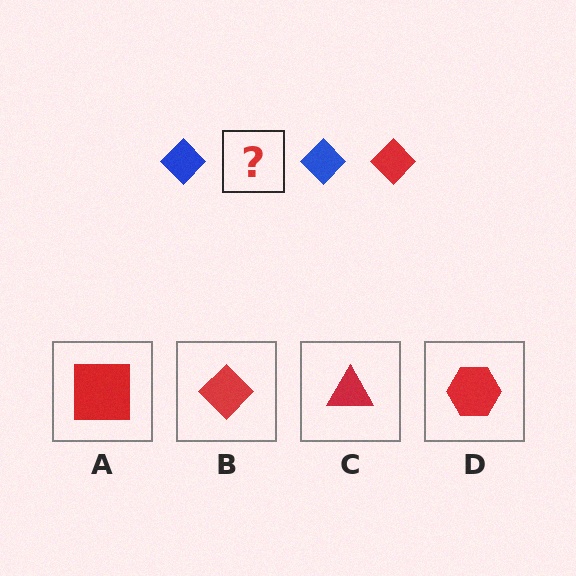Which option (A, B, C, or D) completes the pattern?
B.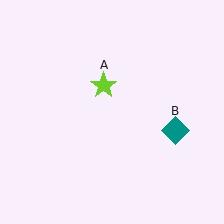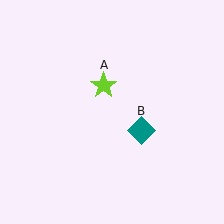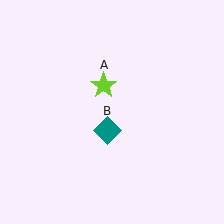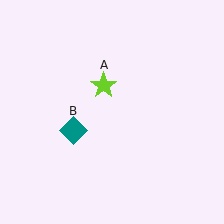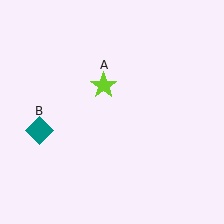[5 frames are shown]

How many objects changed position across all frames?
1 object changed position: teal diamond (object B).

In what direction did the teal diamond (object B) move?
The teal diamond (object B) moved left.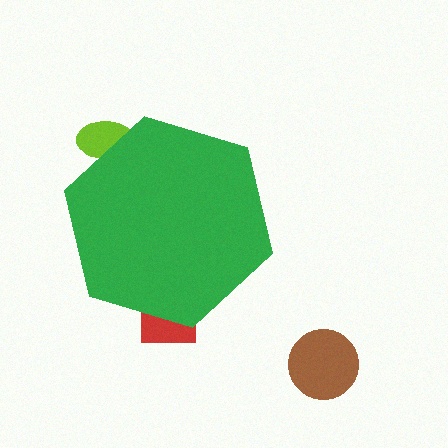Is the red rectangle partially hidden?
Yes, the red rectangle is partially hidden behind the green hexagon.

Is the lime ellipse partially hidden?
Yes, the lime ellipse is partially hidden behind the green hexagon.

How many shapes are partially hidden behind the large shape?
2 shapes are partially hidden.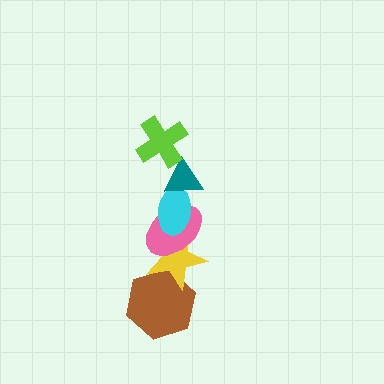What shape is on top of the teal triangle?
The lime cross is on top of the teal triangle.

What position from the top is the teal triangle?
The teal triangle is 2nd from the top.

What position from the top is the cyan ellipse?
The cyan ellipse is 3rd from the top.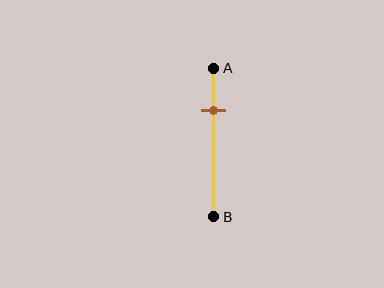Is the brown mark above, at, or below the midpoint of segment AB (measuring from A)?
The brown mark is above the midpoint of segment AB.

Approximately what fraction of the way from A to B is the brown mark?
The brown mark is approximately 30% of the way from A to B.